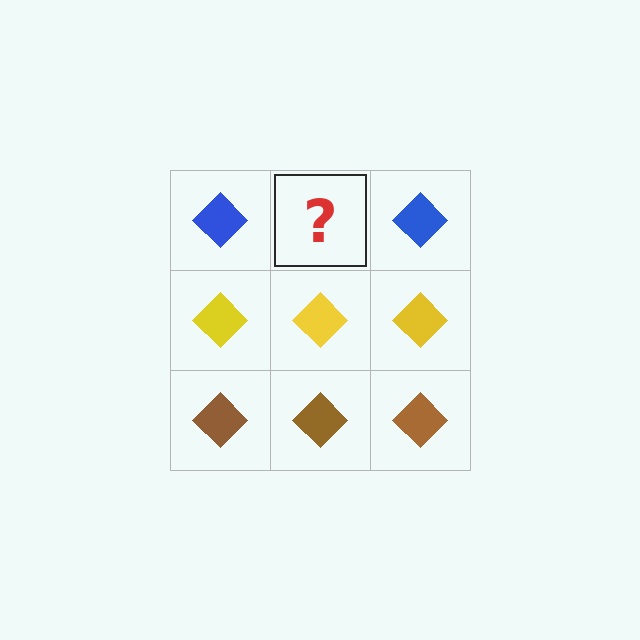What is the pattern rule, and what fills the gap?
The rule is that each row has a consistent color. The gap should be filled with a blue diamond.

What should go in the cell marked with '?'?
The missing cell should contain a blue diamond.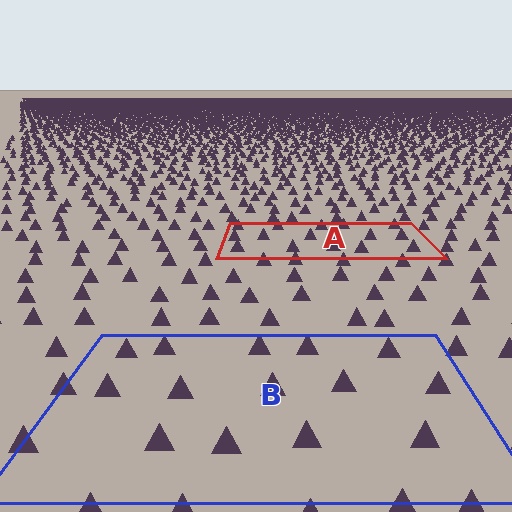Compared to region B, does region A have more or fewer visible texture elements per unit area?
Region A has more texture elements per unit area — they are packed more densely because it is farther away.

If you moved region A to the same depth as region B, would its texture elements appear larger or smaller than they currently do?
They would appear larger. At a closer depth, the same texture elements are projected at a bigger on-screen size.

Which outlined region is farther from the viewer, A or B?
Region A is farther from the viewer — the texture elements inside it appear smaller and more densely packed.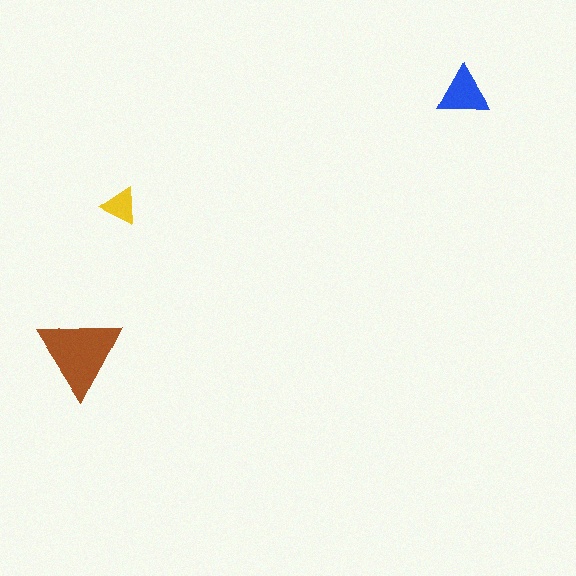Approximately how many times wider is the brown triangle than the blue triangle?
About 1.5 times wider.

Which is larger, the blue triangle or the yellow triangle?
The blue one.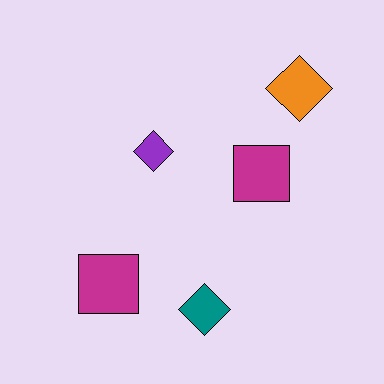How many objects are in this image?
There are 5 objects.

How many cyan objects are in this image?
There are no cyan objects.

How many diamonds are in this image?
There are 3 diamonds.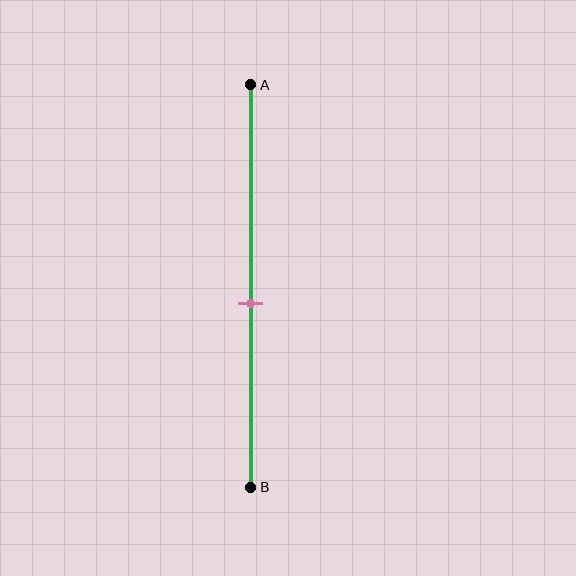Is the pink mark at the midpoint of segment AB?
No, the mark is at about 55% from A, not at the 50% midpoint.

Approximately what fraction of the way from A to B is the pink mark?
The pink mark is approximately 55% of the way from A to B.